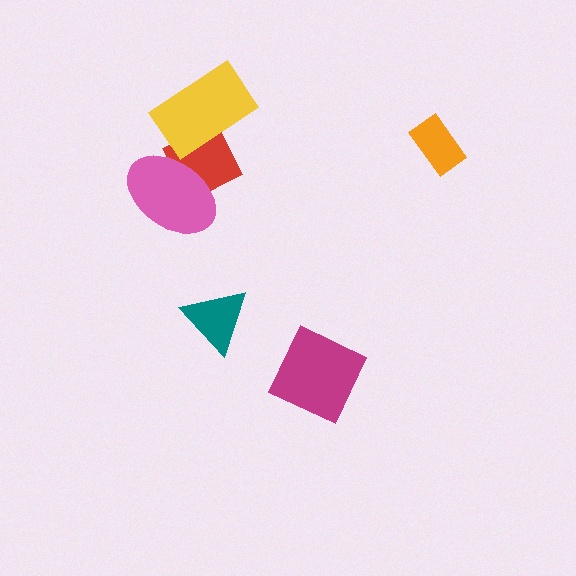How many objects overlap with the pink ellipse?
1 object overlaps with the pink ellipse.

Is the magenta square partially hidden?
No, no other shape covers it.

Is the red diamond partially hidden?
Yes, it is partially covered by another shape.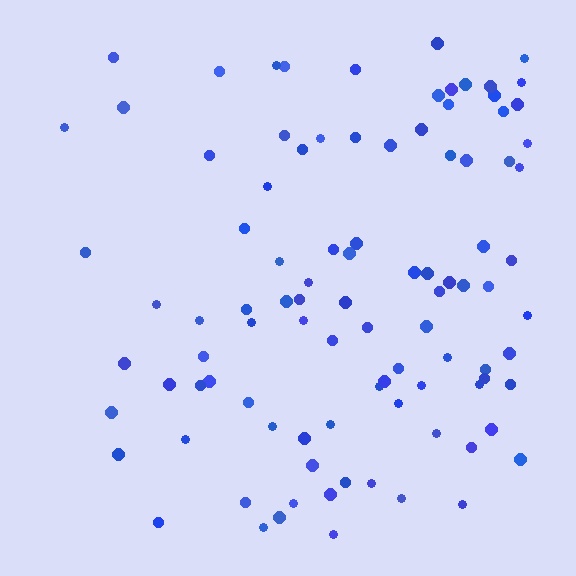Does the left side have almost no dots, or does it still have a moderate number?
Still a moderate number, just noticeably fewer than the right.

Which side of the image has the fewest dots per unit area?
The left.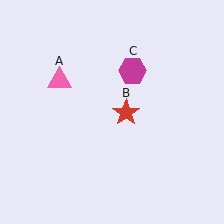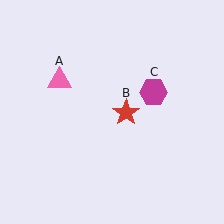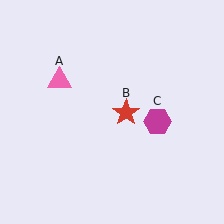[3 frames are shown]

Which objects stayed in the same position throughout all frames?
Pink triangle (object A) and red star (object B) remained stationary.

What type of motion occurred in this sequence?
The magenta hexagon (object C) rotated clockwise around the center of the scene.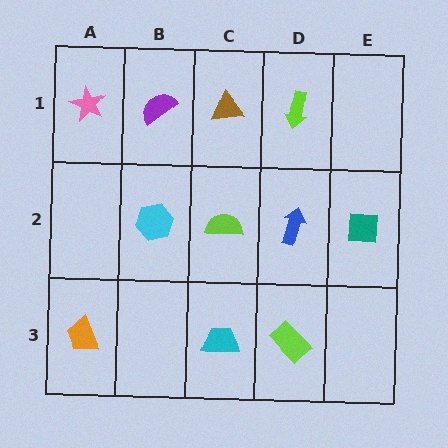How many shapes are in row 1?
4 shapes.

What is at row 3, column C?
A cyan trapezoid.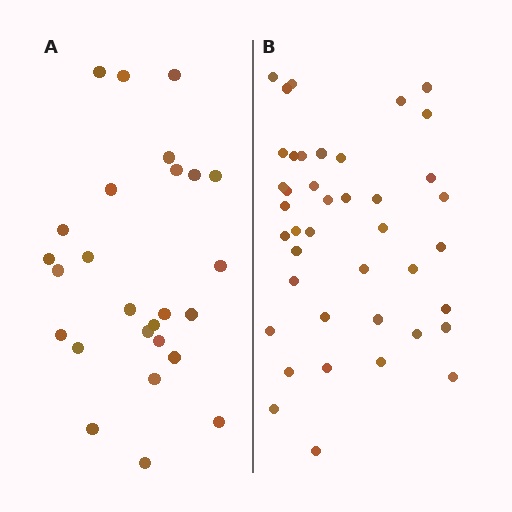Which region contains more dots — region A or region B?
Region B (the right region) has more dots.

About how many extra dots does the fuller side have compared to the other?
Region B has approximately 15 more dots than region A.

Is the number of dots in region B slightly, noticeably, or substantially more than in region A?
Region B has substantially more. The ratio is roughly 1.6 to 1.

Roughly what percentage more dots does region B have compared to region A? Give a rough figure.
About 60% more.